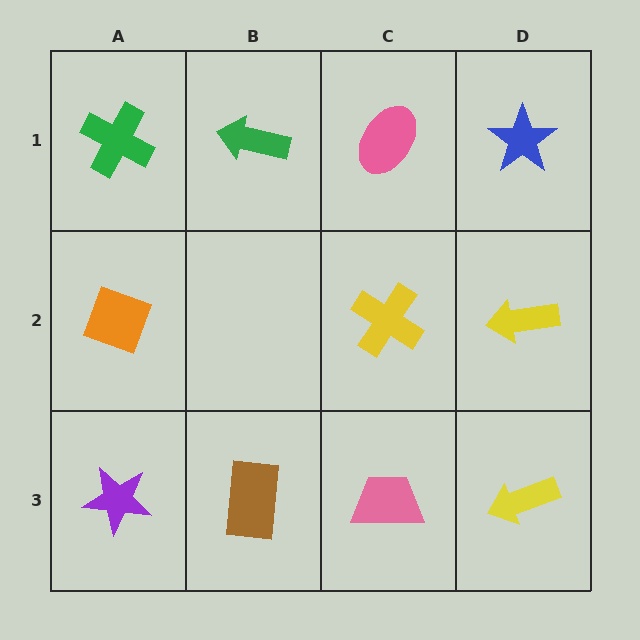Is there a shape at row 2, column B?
No, that cell is empty.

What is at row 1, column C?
A pink ellipse.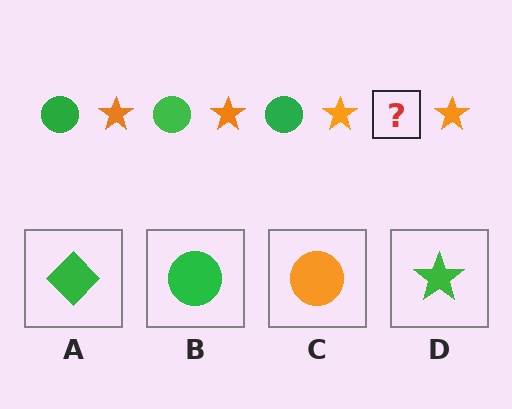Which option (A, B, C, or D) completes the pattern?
B.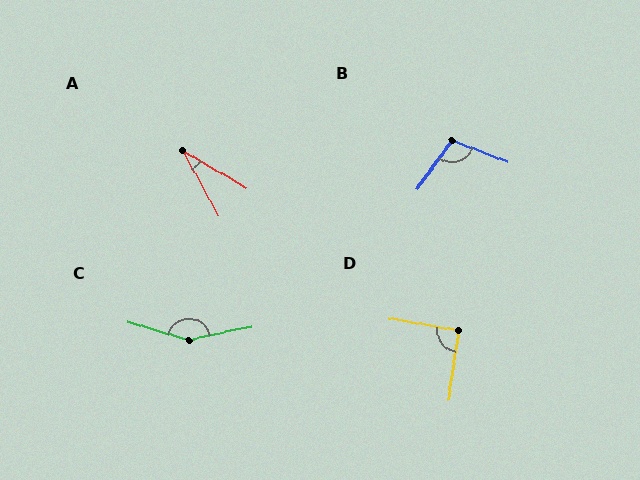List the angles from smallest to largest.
A (31°), D (91°), B (105°), C (151°).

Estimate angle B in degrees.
Approximately 105 degrees.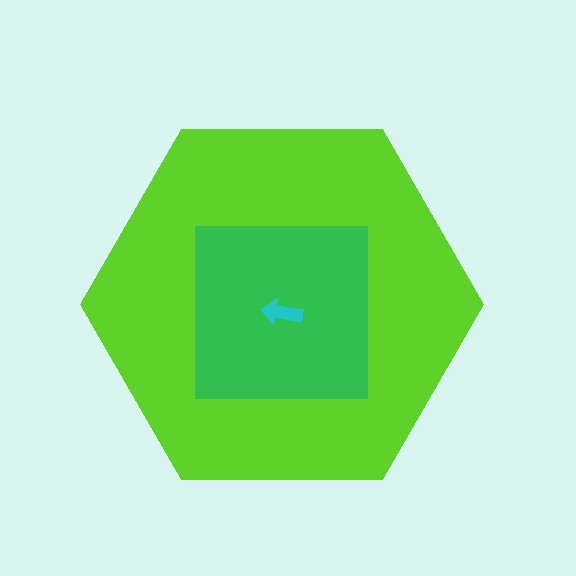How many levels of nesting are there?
3.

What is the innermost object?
The cyan arrow.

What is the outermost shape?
The lime hexagon.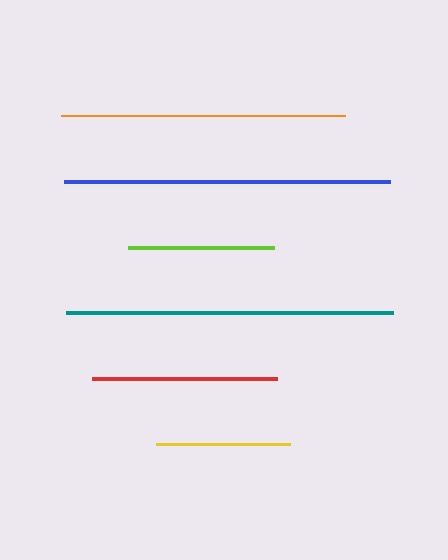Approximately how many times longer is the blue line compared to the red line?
The blue line is approximately 1.8 times the length of the red line.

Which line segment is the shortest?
The yellow line is the shortest at approximately 134 pixels.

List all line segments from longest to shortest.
From longest to shortest: teal, blue, orange, red, lime, yellow.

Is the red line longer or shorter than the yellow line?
The red line is longer than the yellow line.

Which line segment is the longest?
The teal line is the longest at approximately 326 pixels.